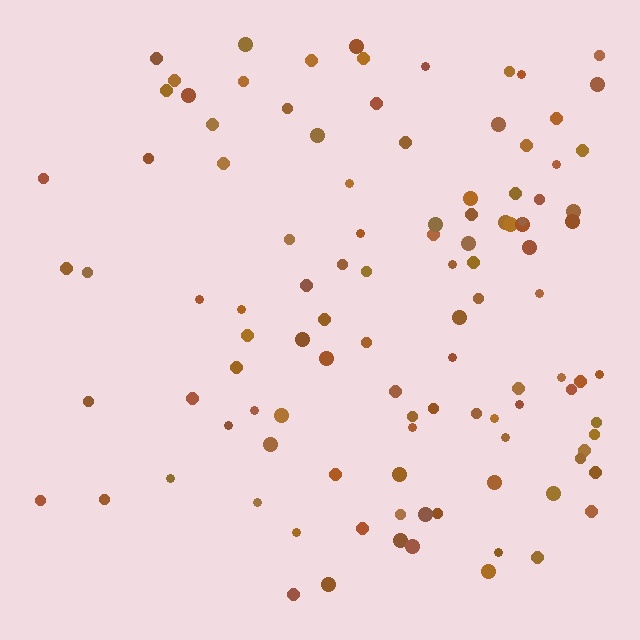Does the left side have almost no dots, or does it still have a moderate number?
Still a moderate number, just noticeably fewer than the right.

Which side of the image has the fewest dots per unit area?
The left.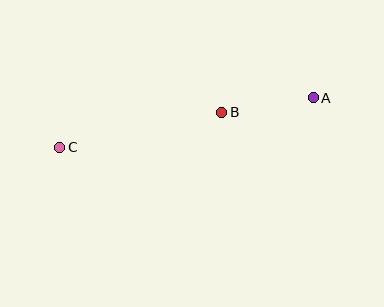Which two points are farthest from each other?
Points A and C are farthest from each other.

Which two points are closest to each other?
Points A and B are closest to each other.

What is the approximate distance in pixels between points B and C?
The distance between B and C is approximately 165 pixels.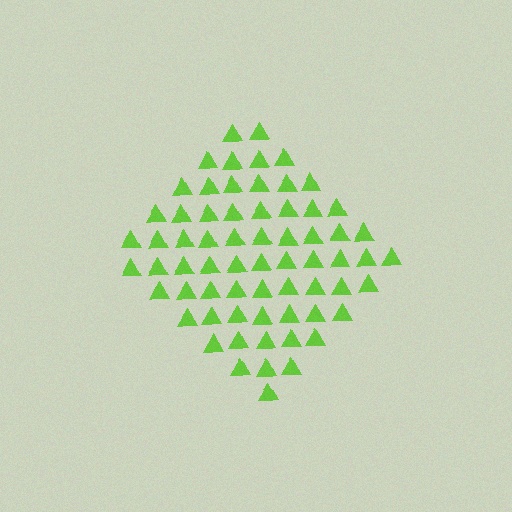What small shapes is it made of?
It is made of small triangles.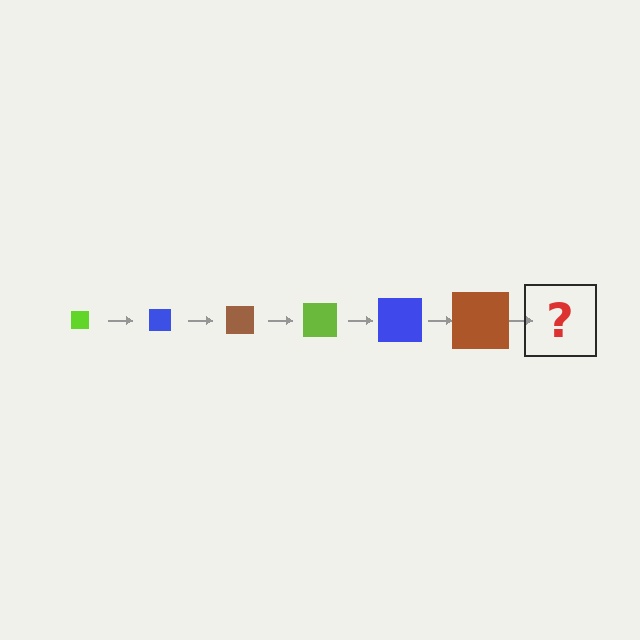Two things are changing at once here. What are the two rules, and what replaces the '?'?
The two rules are that the square grows larger each step and the color cycles through lime, blue, and brown. The '?' should be a lime square, larger than the previous one.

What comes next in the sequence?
The next element should be a lime square, larger than the previous one.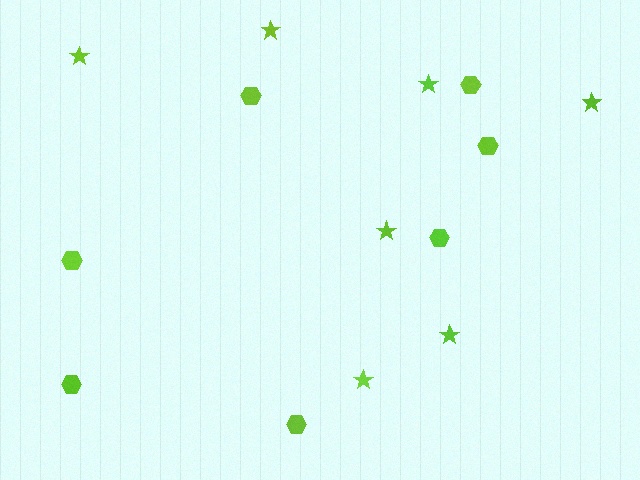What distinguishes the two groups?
There are 2 groups: one group of stars (7) and one group of hexagons (7).